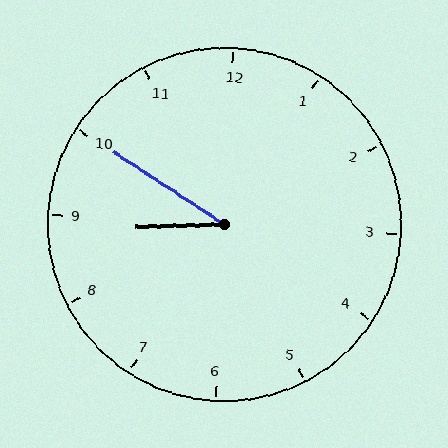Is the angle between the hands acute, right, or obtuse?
It is acute.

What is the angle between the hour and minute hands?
Approximately 35 degrees.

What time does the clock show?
8:50.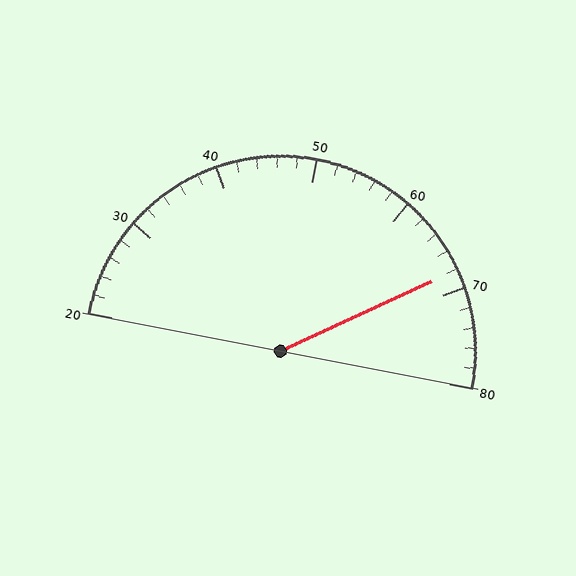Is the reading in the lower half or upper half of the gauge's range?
The reading is in the upper half of the range (20 to 80).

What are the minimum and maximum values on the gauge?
The gauge ranges from 20 to 80.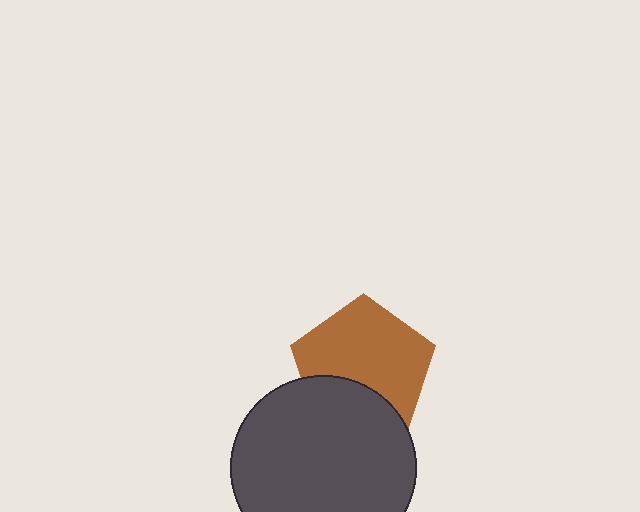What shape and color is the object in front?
The object in front is a dark gray circle.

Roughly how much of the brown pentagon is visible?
Most of it is visible (roughly 69%).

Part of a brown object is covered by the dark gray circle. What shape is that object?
It is a pentagon.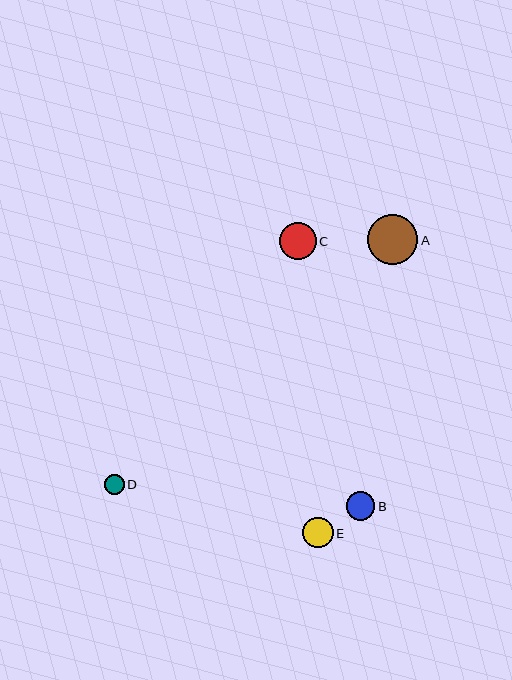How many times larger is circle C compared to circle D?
Circle C is approximately 1.8 times the size of circle D.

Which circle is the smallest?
Circle D is the smallest with a size of approximately 20 pixels.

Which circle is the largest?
Circle A is the largest with a size of approximately 50 pixels.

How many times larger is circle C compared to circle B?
Circle C is approximately 1.3 times the size of circle B.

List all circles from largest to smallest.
From largest to smallest: A, C, E, B, D.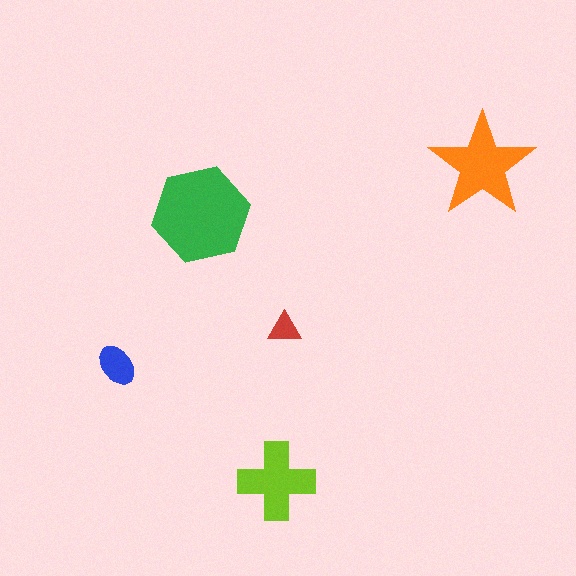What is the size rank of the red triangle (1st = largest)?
5th.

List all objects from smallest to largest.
The red triangle, the blue ellipse, the lime cross, the orange star, the green hexagon.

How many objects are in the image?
There are 5 objects in the image.